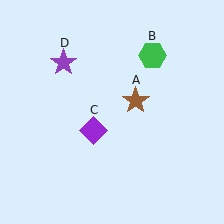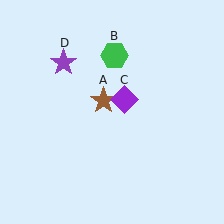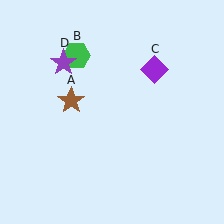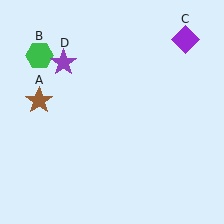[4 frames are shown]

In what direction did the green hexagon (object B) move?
The green hexagon (object B) moved left.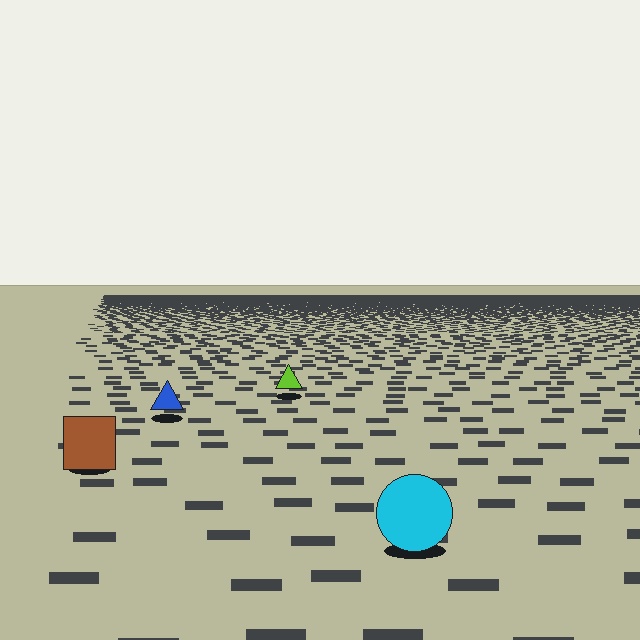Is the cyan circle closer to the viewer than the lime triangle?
Yes. The cyan circle is closer — you can tell from the texture gradient: the ground texture is coarser near it.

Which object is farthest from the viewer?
The lime triangle is farthest from the viewer. It appears smaller and the ground texture around it is denser.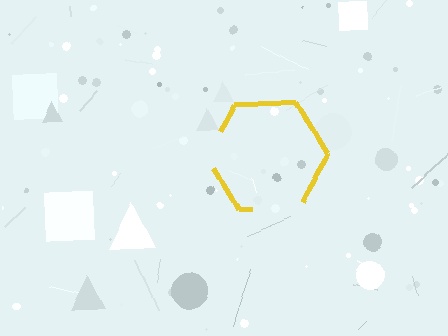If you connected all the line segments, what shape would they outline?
They would outline a hexagon.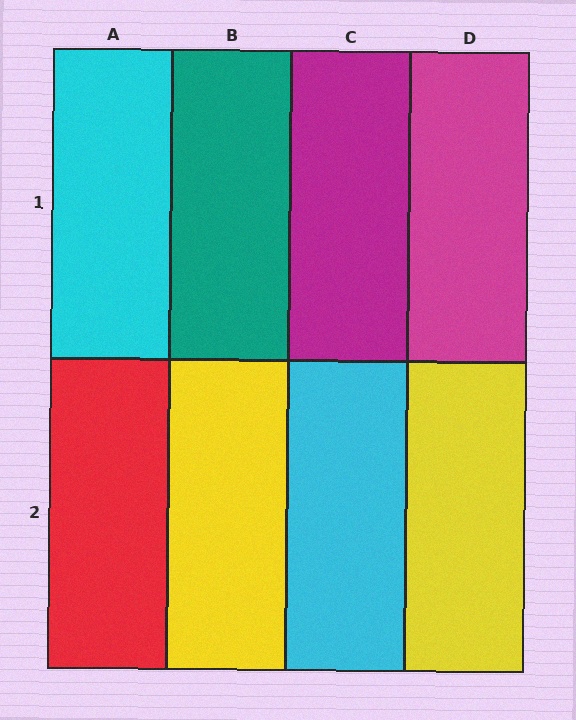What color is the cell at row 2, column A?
Red.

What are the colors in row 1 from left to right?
Cyan, teal, magenta, magenta.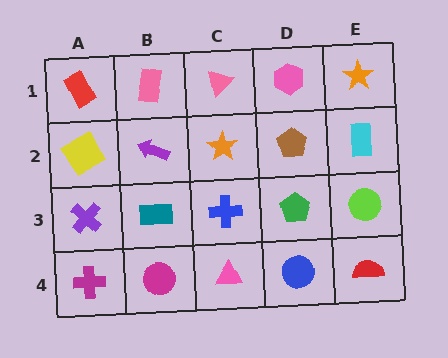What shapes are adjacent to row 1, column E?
A cyan rectangle (row 2, column E), a pink hexagon (row 1, column D).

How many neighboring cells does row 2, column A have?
3.